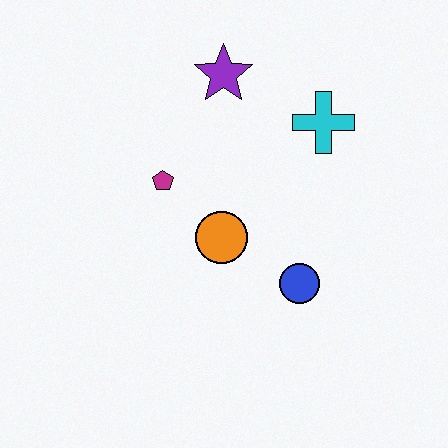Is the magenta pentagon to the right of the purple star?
No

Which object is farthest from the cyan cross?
The magenta pentagon is farthest from the cyan cross.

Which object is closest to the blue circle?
The orange circle is closest to the blue circle.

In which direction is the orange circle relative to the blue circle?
The orange circle is to the left of the blue circle.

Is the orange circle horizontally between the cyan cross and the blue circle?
No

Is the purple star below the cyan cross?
No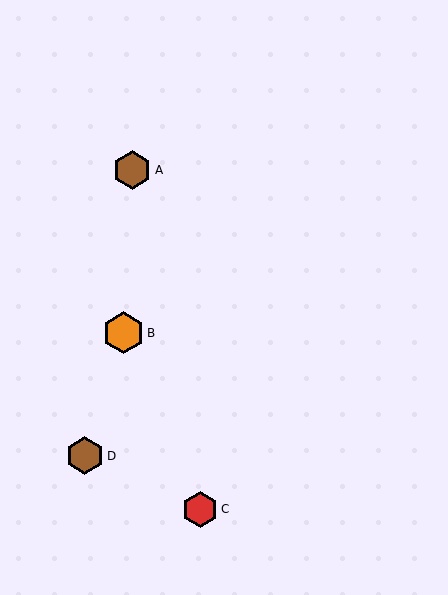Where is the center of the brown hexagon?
The center of the brown hexagon is at (85, 456).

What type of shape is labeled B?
Shape B is an orange hexagon.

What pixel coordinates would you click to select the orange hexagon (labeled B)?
Click at (124, 333) to select the orange hexagon B.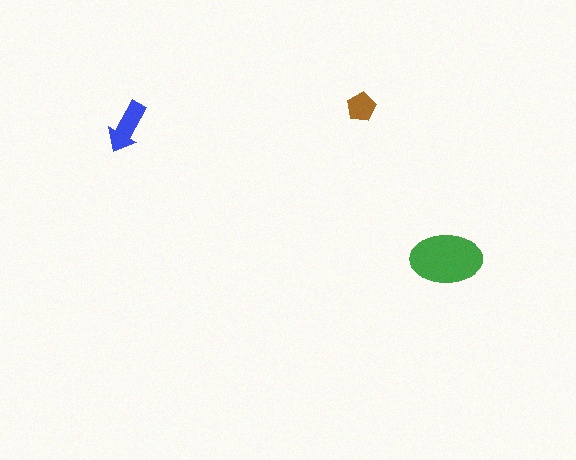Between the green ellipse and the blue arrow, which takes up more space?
The green ellipse.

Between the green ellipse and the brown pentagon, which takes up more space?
The green ellipse.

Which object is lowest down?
The green ellipse is bottommost.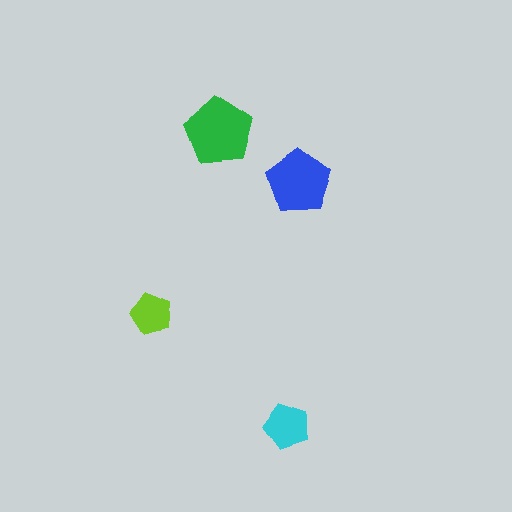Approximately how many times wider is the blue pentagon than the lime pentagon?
About 1.5 times wider.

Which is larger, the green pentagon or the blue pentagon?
The green one.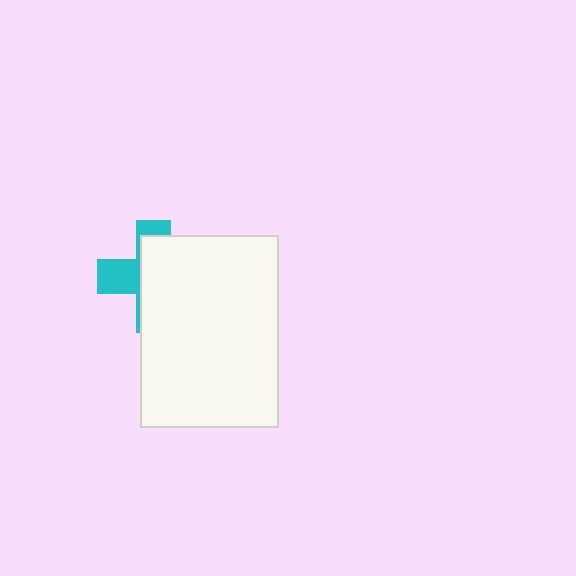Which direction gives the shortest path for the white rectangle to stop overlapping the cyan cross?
Moving right gives the shortest separation.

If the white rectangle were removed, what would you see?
You would see the complete cyan cross.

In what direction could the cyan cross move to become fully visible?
The cyan cross could move left. That would shift it out from behind the white rectangle entirely.